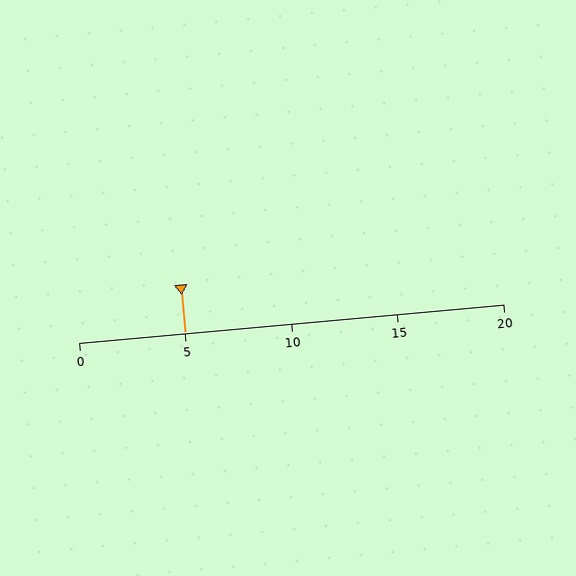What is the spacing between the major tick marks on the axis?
The major ticks are spaced 5 apart.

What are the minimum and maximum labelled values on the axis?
The axis runs from 0 to 20.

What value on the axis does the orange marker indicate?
The marker indicates approximately 5.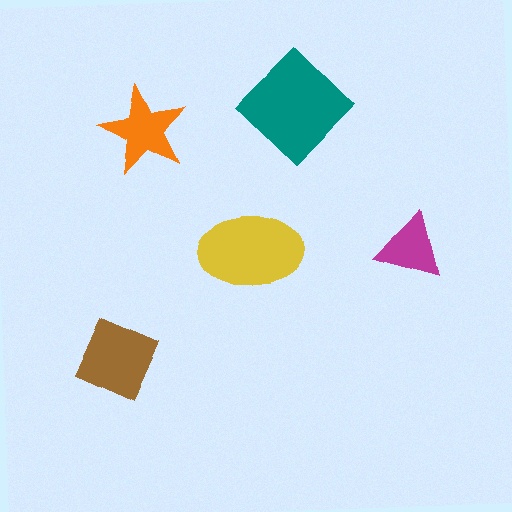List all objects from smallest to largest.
The magenta triangle, the orange star, the brown square, the yellow ellipse, the teal diamond.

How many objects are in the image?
There are 5 objects in the image.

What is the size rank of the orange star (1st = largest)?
4th.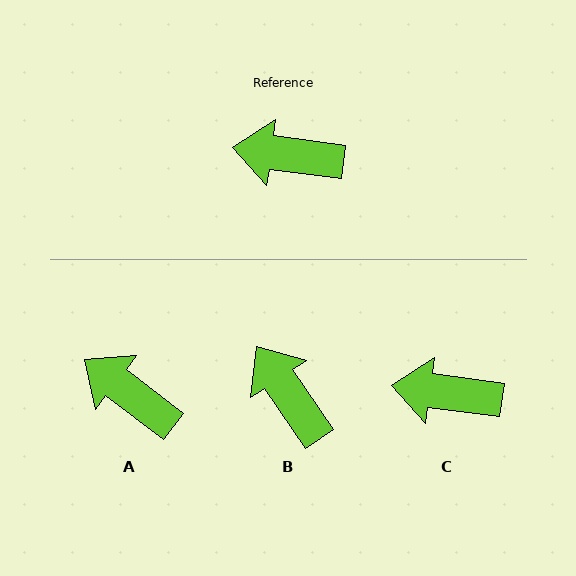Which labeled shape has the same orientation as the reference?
C.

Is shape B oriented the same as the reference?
No, it is off by about 48 degrees.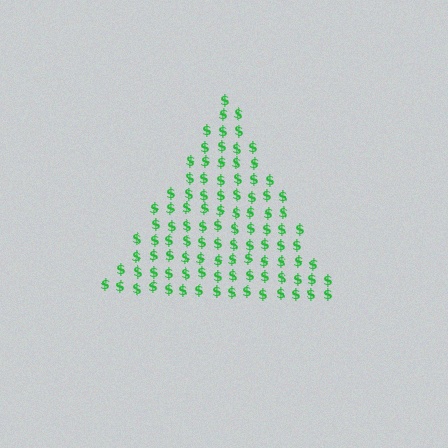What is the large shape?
The large shape is a triangle.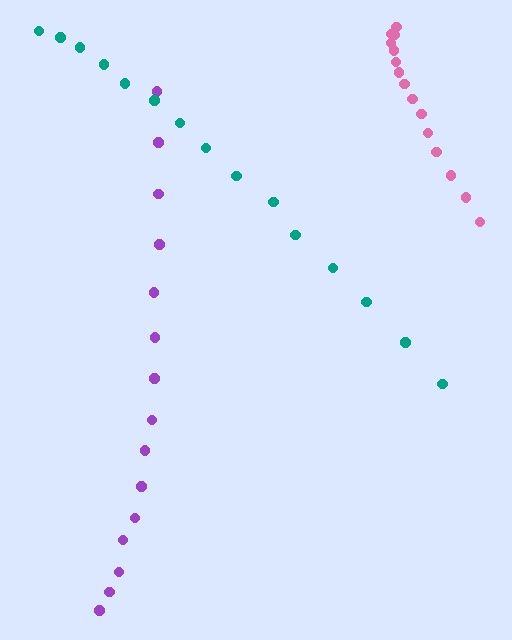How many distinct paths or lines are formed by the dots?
There are 3 distinct paths.